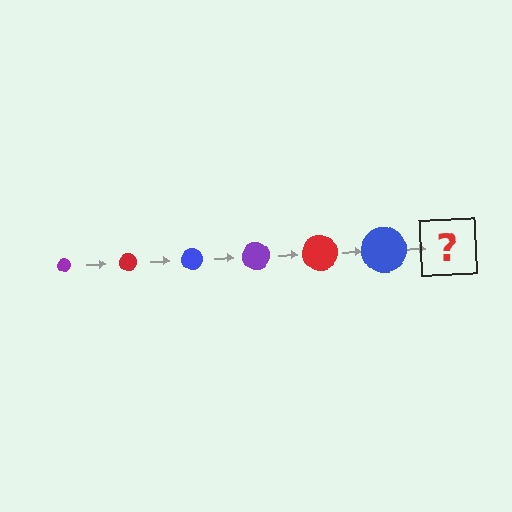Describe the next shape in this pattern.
It should be a purple circle, larger than the previous one.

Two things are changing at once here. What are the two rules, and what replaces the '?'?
The two rules are that the circle grows larger each step and the color cycles through purple, red, and blue. The '?' should be a purple circle, larger than the previous one.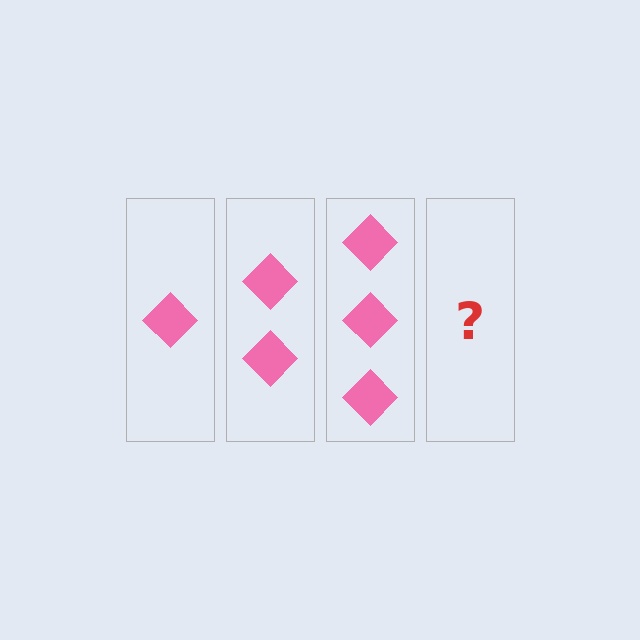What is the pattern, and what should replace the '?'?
The pattern is that each step adds one more diamond. The '?' should be 4 diamonds.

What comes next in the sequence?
The next element should be 4 diamonds.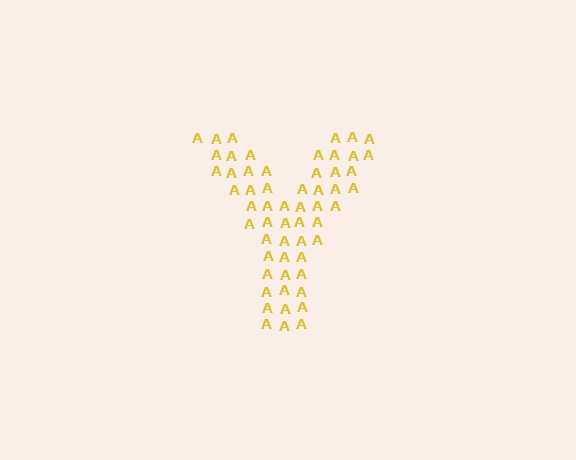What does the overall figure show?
The overall figure shows the letter Y.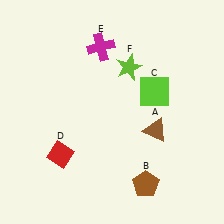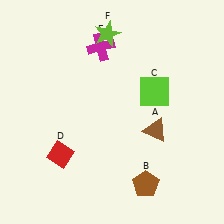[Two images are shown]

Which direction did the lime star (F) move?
The lime star (F) moved up.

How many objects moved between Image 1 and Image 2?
1 object moved between the two images.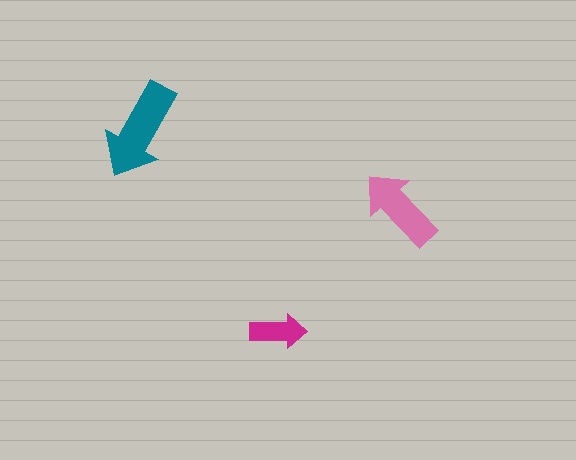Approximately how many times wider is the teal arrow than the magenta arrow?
About 1.5 times wider.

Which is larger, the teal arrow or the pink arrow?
The teal one.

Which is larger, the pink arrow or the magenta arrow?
The pink one.